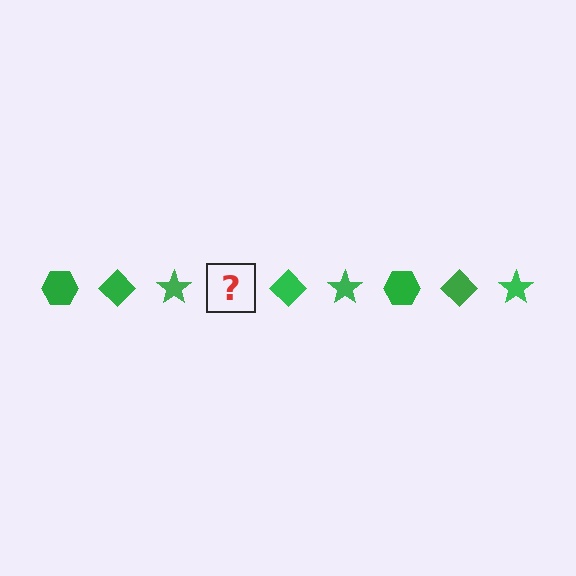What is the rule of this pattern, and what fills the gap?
The rule is that the pattern cycles through hexagon, diamond, star shapes in green. The gap should be filled with a green hexagon.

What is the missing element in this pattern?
The missing element is a green hexagon.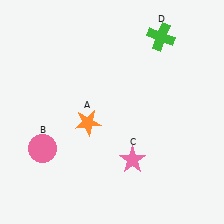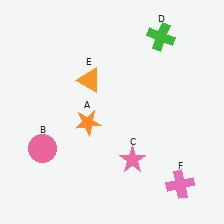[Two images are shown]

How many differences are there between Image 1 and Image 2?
There are 2 differences between the two images.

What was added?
An orange triangle (E), a pink cross (F) were added in Image 2.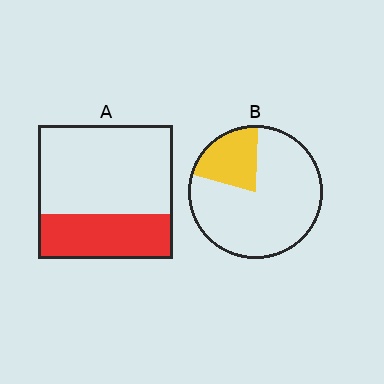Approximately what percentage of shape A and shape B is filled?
A is approximately 35% and B is approximately 20%.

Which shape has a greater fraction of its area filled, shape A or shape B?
Shape A.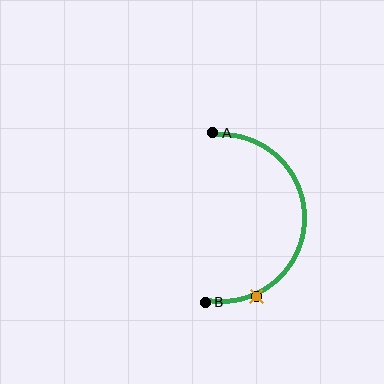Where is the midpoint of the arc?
The arc midpoint is the point on the curve farthest from the straight line joining A and B. It sits to the right of that line.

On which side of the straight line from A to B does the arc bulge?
The arc bulges to the right of the straight line connecting A and B.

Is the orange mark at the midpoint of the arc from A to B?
No. The orange mark lies on the arc but is closer to endpoint B. The arc midpoint would be at the point on the curve equidistant along the arc from both A and B.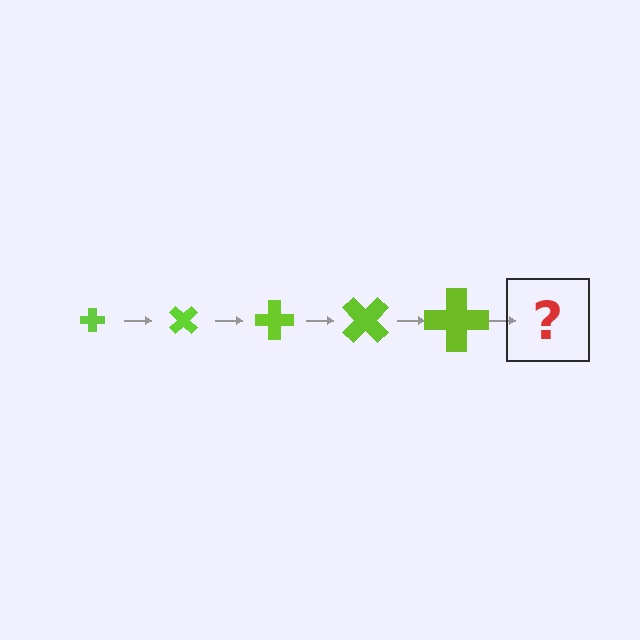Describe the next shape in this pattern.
It should be a cross, larger than the previous one and rotated 225 degrees from the start.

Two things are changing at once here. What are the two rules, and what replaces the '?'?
The two rules are that the cross grows larger each step and it rotates 45 degrees each step. The '?' should be a cross, larger than the previous one and rotated 225 degrees from the start.